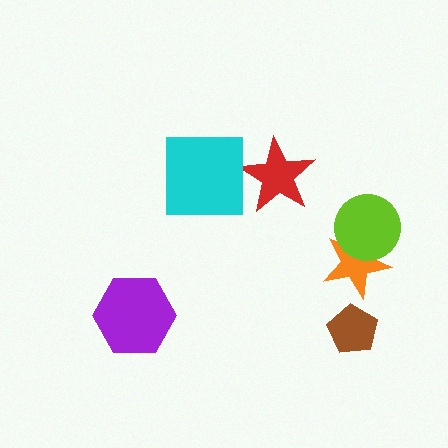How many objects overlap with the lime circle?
1 object overlaps with the lime circle.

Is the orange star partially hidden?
Yes, it is partially covered by another shape.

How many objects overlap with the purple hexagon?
0 objects overlap with the purple hexagon.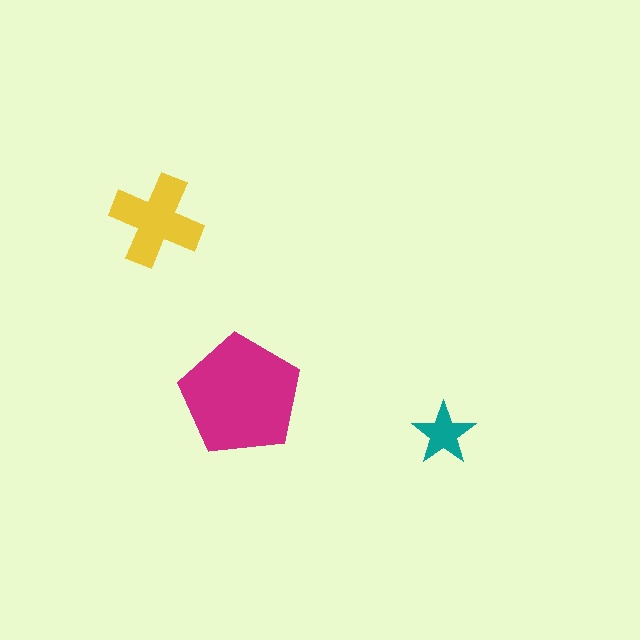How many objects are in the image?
There are 3 objects in the image.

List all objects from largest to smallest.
The magenta pentagon, the yellow cross, the teal star.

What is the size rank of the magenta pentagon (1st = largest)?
1st.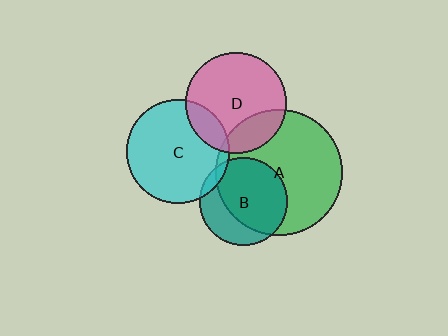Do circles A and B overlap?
Yes.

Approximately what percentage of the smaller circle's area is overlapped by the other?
Approximately 65%.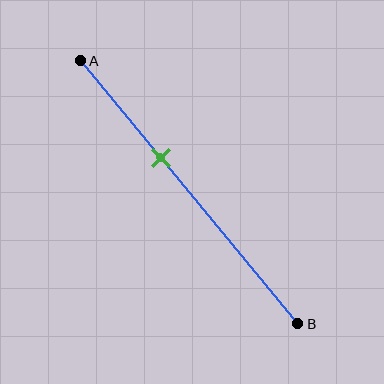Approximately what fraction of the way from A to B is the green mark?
The green mark is approximately 35% of the way from A to B.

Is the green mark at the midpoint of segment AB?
No, the mark is at about 35% from A, not at the 50% midpoint.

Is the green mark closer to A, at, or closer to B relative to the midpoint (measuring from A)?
The green mark is closer to point A than the midpoint of segment AB.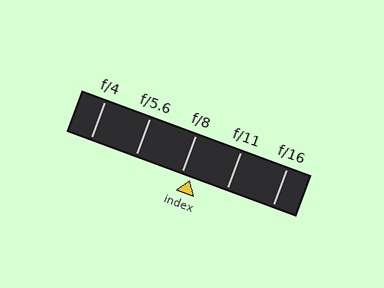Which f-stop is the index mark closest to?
The index mark is closest to f/8.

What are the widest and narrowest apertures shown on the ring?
The widest aperture shown is f/4 and the narrowest is f/16.